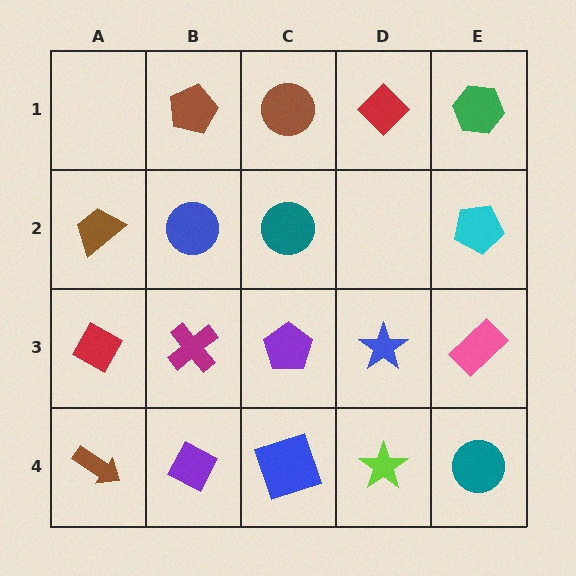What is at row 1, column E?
A green hexagon.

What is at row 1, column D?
A red diamond.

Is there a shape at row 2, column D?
No, that cell is empty.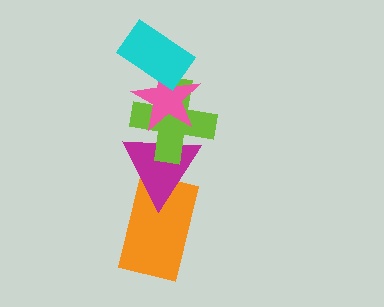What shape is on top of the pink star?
The cyan rectangle is on top of the pink star.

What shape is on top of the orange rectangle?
The magenta triangle is on top of the orange rectangle.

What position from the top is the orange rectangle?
The orange rectangle is 5th from the top.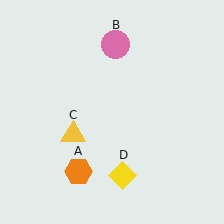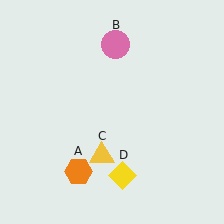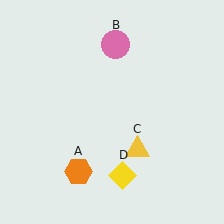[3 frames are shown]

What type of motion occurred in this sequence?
The yellow triangle (object C) rotated counterclockwise around the center of the scene.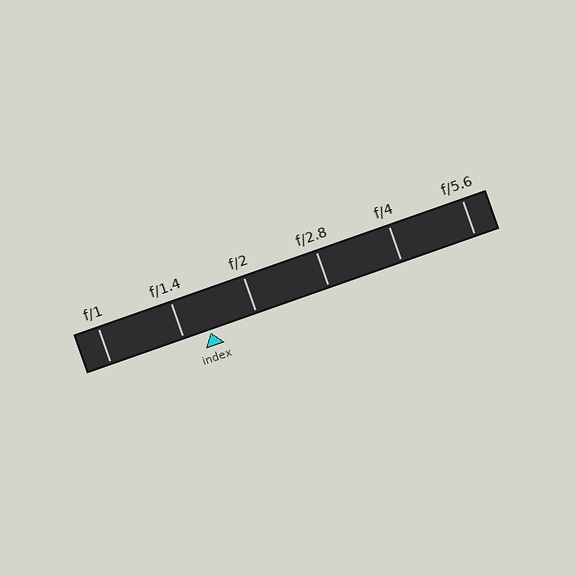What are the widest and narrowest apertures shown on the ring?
The widest aperture shown is f/1 and the narrowest is f/5.6.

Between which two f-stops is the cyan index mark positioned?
The index mark is between f/1.4 and f/2.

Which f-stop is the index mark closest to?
The index mark is closest to f/1.4.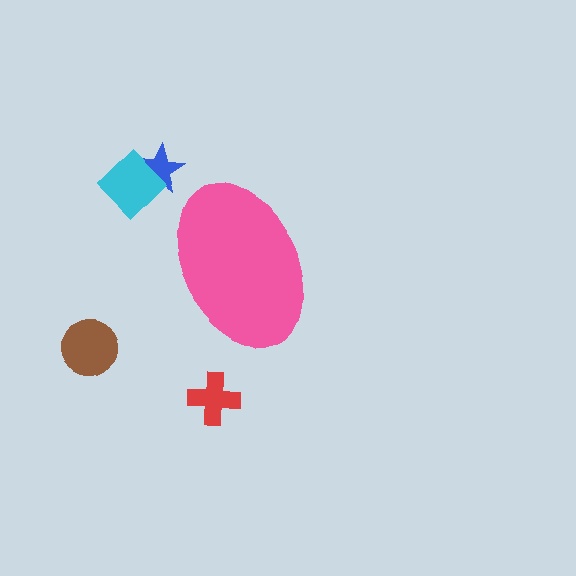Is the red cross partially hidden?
No, the red cross is fully visible.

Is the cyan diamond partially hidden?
No, the cyan diamond is fully visible.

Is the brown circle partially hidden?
No, the brown circle is fully visible.